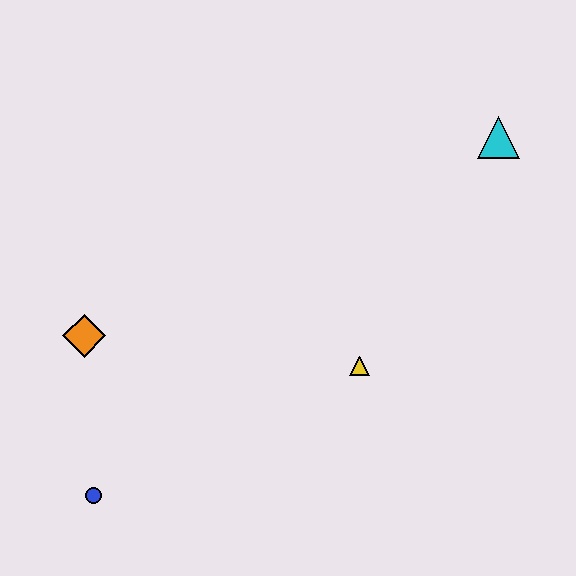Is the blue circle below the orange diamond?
Yes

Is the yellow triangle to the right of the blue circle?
Yes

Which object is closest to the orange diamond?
The blue circle is closest to the orange diamond.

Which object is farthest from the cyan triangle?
The blue circle is farthest from the cyan triangle.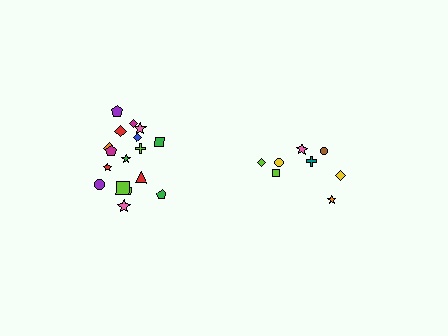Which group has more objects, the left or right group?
The left group.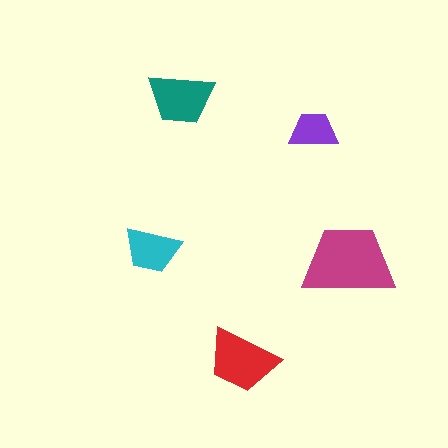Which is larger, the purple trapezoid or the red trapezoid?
The red one.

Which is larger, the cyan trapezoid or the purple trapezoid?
The cyan one.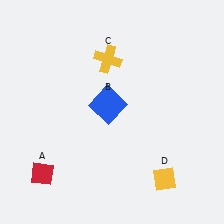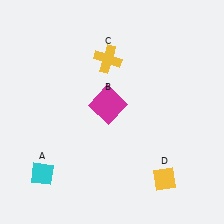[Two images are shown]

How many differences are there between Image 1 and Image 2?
There are 2 differences between the two images.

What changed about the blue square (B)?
In Image 1, B is blue. In Image 2, it changed to magenta.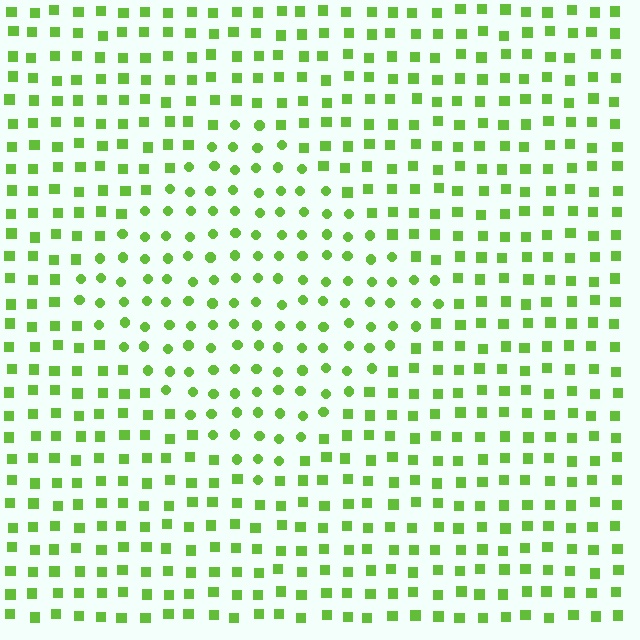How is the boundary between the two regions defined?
The boundary is defined by a change in element shape: circles inside vs. squares outside. All elements share the same color and spacing.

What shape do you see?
I see a diamond.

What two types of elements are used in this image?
The image uses circles inside the diamond region and squares outside it.